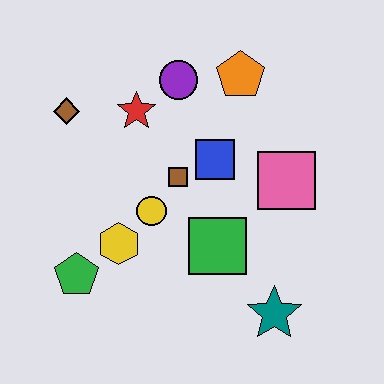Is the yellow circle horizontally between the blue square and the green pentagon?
Yes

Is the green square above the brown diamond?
No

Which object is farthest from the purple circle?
The teal star is farthest from the purple circle.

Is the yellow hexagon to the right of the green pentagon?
Yes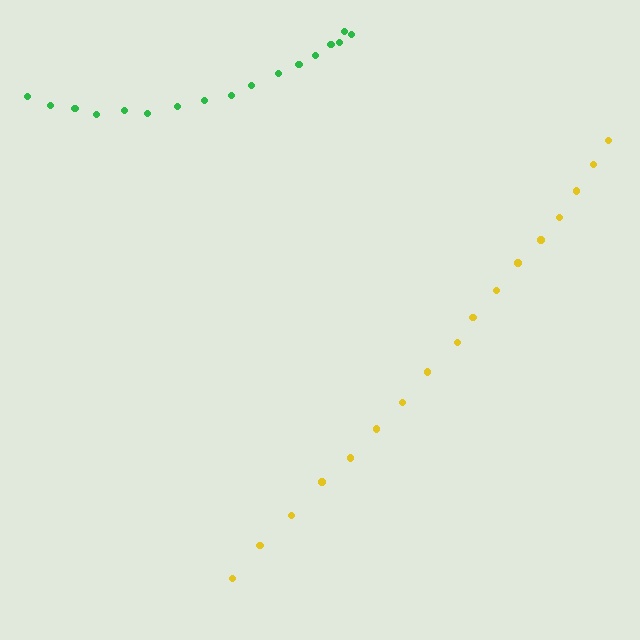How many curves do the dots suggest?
There are 2 distinct paths.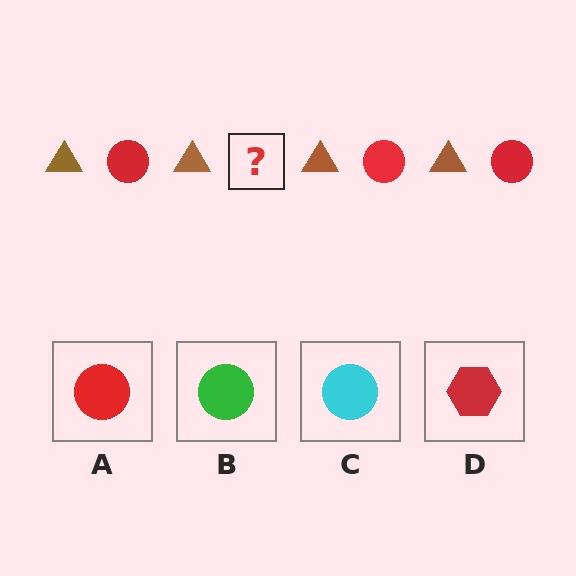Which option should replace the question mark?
Option A.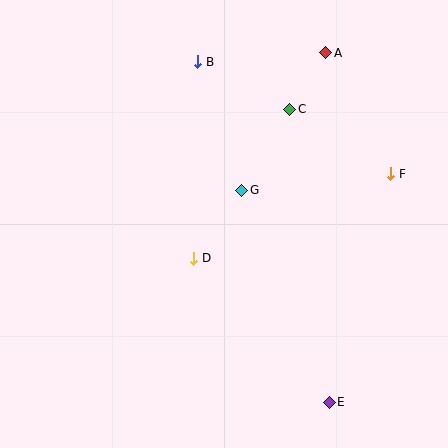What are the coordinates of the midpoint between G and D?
The midpoint between G and D is at (218, 224).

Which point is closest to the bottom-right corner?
Point E is closest to the bottom-right corner.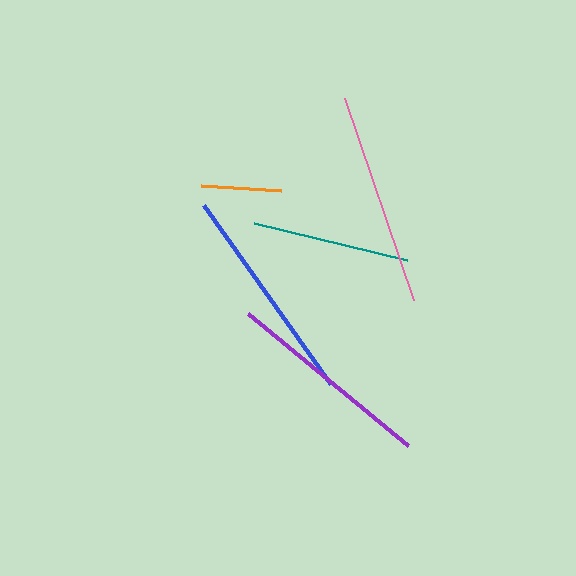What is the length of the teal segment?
The teal segment is approximately 158 pixels long.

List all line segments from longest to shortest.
From longest to shortest: blue, pink, purple, teal, orange.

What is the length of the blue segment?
The blue segment is approximately 220 pixels long.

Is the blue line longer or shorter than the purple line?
The blue line is longer than the purple line.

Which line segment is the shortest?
The orange line is the shortest at approximately 80 pixels.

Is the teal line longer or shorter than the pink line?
The pink line is longer than the teal line.